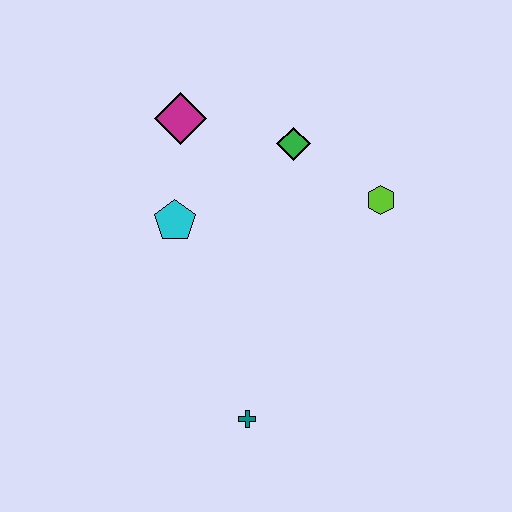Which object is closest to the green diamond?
The lime hexagon is closest to the green diamond.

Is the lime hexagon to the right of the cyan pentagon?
Yes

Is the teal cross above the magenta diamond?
No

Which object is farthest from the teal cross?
The magenta diamond is farthest from the teal cross.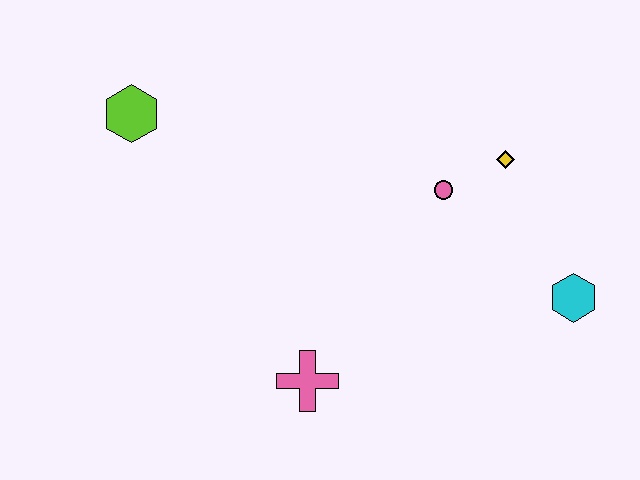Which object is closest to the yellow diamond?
The pink circle is closest to the yellow diamond.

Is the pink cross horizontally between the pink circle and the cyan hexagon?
No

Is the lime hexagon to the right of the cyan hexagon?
No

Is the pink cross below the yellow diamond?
Yes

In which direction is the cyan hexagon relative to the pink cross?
The cyan hexagon is to the right of the pink cross.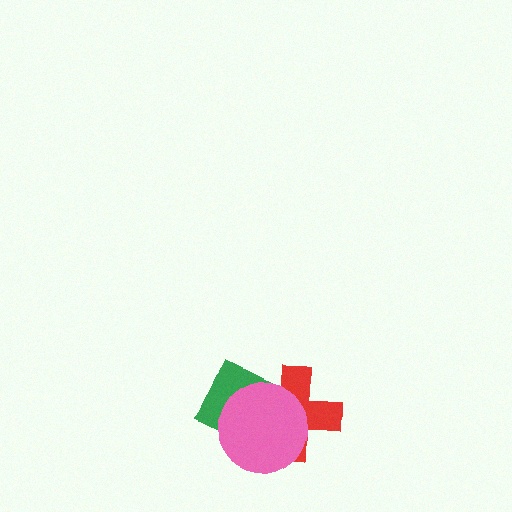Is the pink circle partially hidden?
No, no other shape covers it.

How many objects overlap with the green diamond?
2 objects overlap with the green diamond.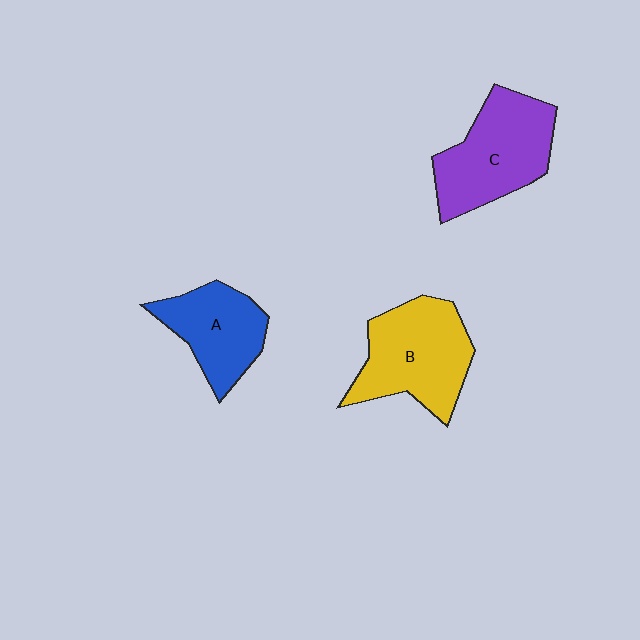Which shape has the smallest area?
Shape A (blue).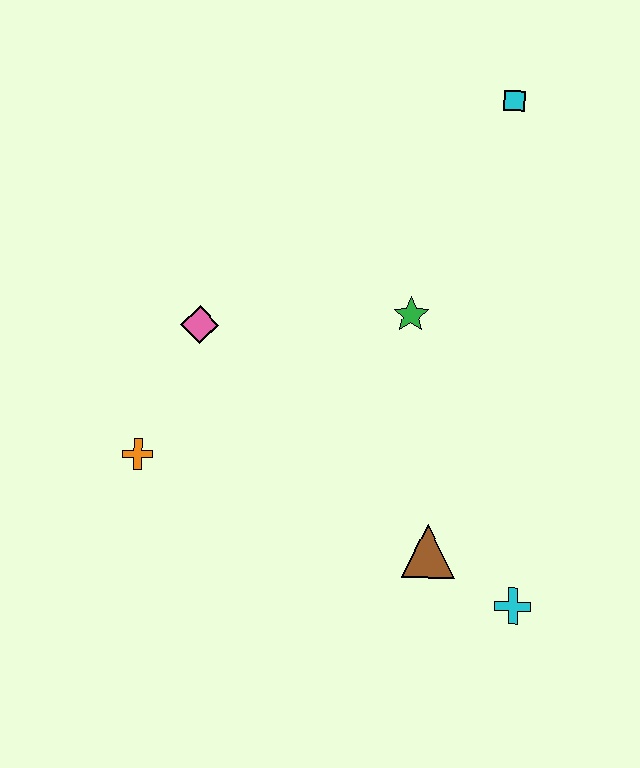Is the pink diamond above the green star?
No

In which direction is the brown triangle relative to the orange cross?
The brown triangle is to the right of the orange cross.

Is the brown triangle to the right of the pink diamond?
Yes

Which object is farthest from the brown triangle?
The cyan square is farthest from the brown triangle.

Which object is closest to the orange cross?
The pink diamond is closest to the orange cross.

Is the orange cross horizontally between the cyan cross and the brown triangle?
No